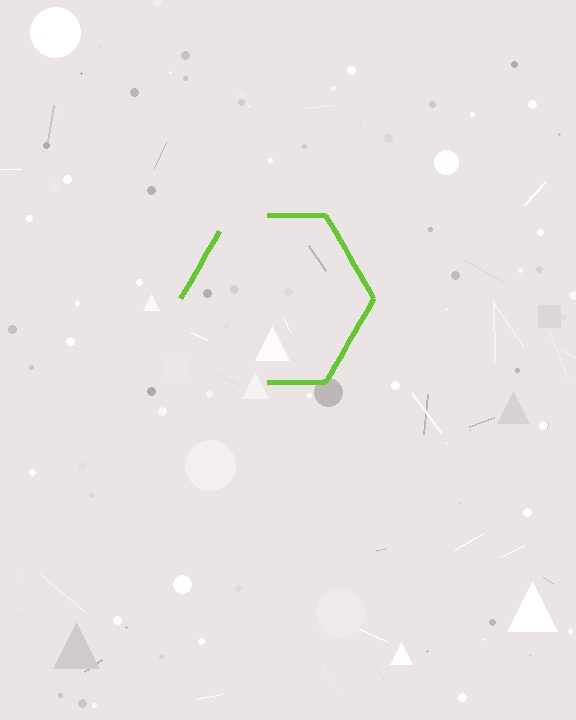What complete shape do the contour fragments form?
The contour fragments form a hexagon.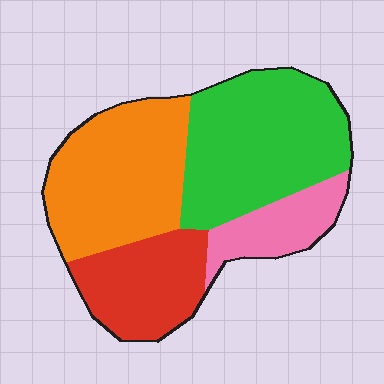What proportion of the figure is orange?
Orange covers around 30% of the figure.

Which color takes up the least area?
Pink, at roughly 15%.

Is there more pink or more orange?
Orange.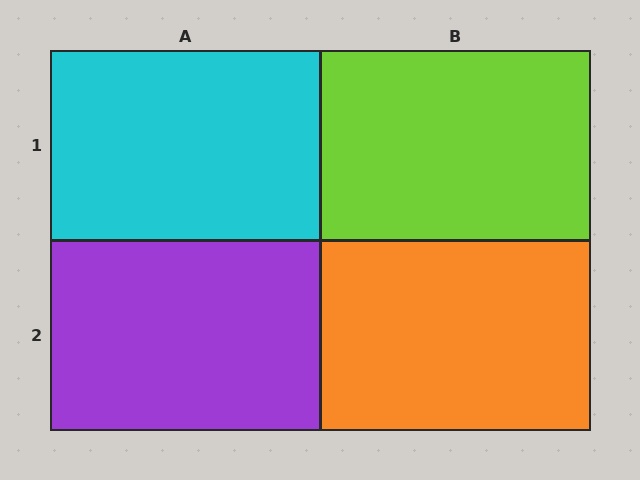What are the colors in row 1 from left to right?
Cyan, lime.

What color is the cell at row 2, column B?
Orange.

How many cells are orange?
1 cell is orange.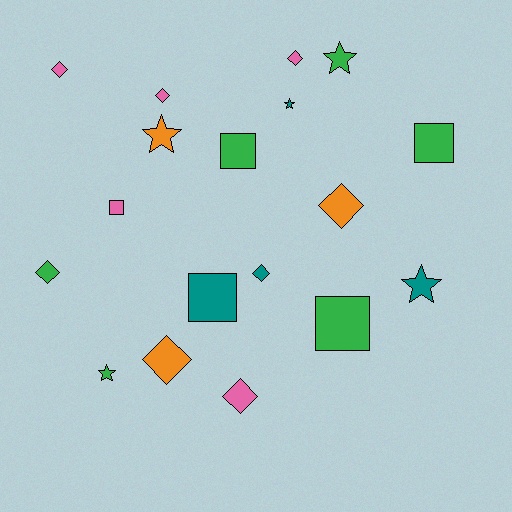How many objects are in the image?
There are 18 objects.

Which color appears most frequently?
Green, with 6 objects.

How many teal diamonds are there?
There is 1 teal diamond.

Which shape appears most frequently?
Diamond, with 8 objects.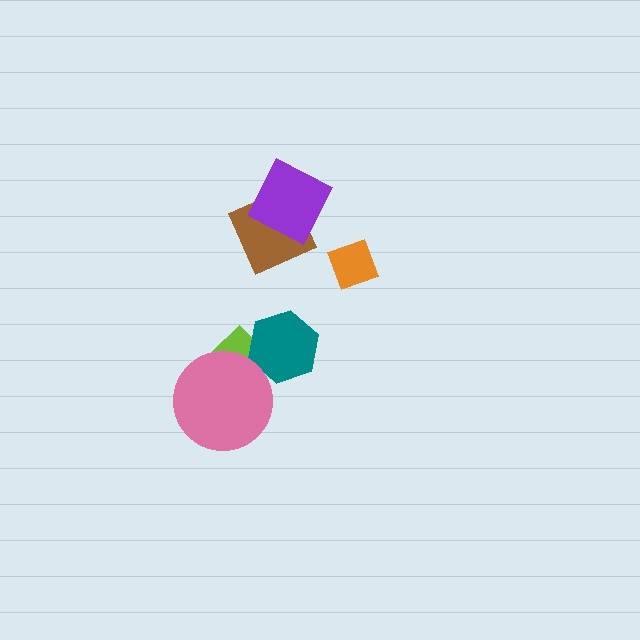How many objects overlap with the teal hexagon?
1 object overlaps with the teal hexagon.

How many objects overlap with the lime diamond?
2 objects overlap with the lime diamond.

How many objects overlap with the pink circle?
1 object overlaps with the pink circle.